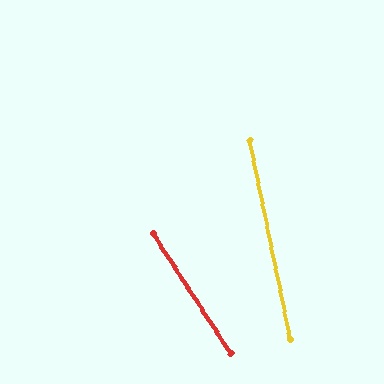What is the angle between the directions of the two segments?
Approximately 21 degrees.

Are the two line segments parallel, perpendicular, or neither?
Neither parallel nor perpendicular — they differ by about 21°.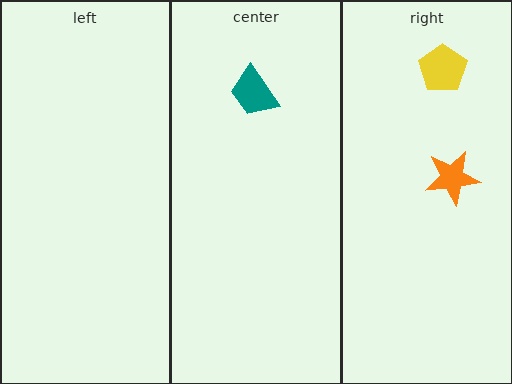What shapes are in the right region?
The yellow pentagon, the orange star.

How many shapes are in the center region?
1.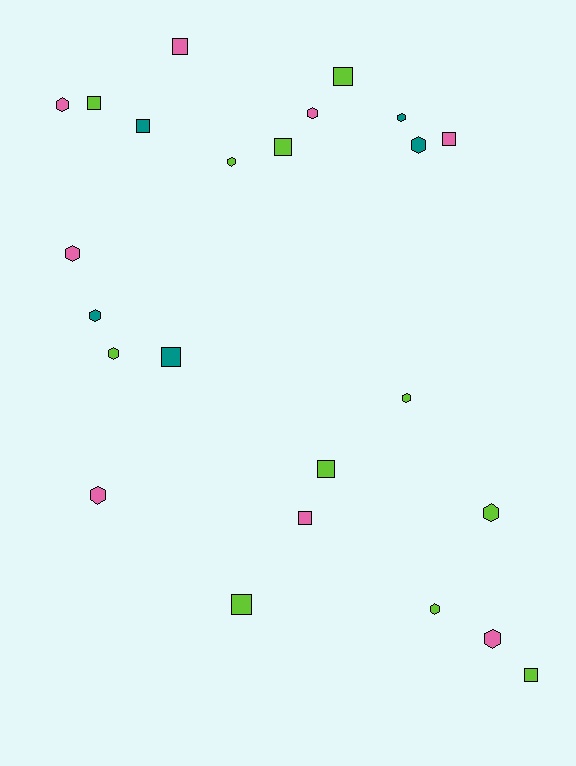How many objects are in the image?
There are 24 objects.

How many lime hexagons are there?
There are 5 lime hexagons.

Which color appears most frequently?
Lime, with 11 objects.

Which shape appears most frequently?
Hexagon, with 13 objects.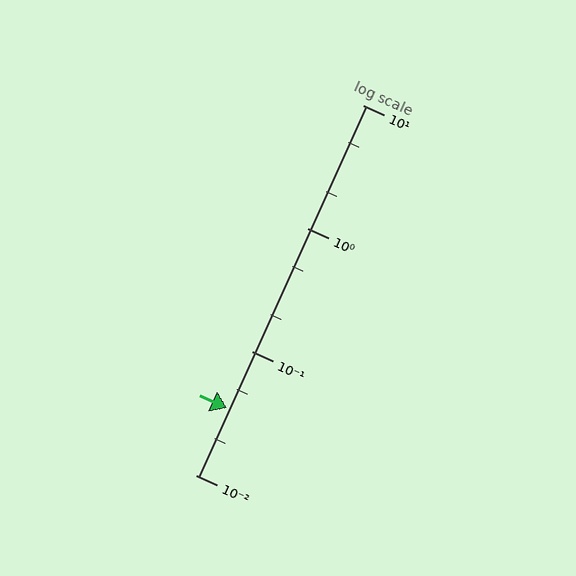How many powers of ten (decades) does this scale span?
The scale spans 3 decades, from 0.01 to 10.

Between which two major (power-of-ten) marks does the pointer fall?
The pointer is between 0.01 and 0.1.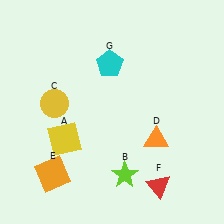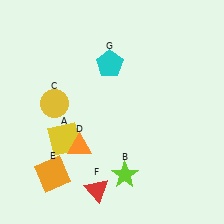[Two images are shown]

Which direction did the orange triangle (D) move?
The orange triangle (D) moved left.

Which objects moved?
The objects that moved are: the orange triangle (D), the red triangle (F).